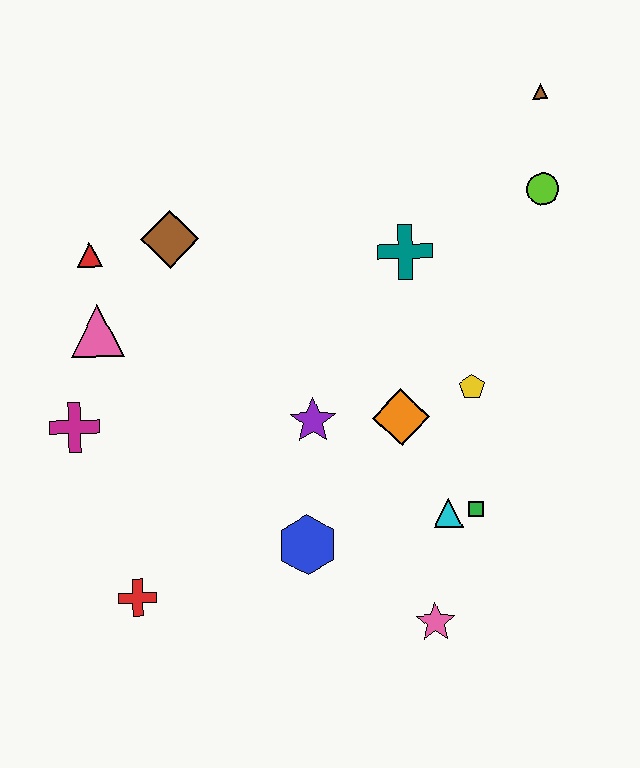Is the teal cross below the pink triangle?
No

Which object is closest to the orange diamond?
The yellow pentagon is closest to the orange diamond.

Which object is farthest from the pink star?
The brown triangle is farthest from the pink star.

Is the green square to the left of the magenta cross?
No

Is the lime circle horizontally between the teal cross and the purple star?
No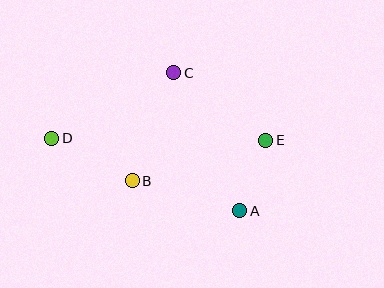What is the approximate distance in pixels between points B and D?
The distance between B and D is approximately 91 pixels.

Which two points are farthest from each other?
Points D and E are farthest from each other.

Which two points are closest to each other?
Points A and E are closest to each other.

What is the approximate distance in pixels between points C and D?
The distance between C and D is approximately 139 pixels.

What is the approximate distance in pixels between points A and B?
The distance between A and B is approximately 111 pixels.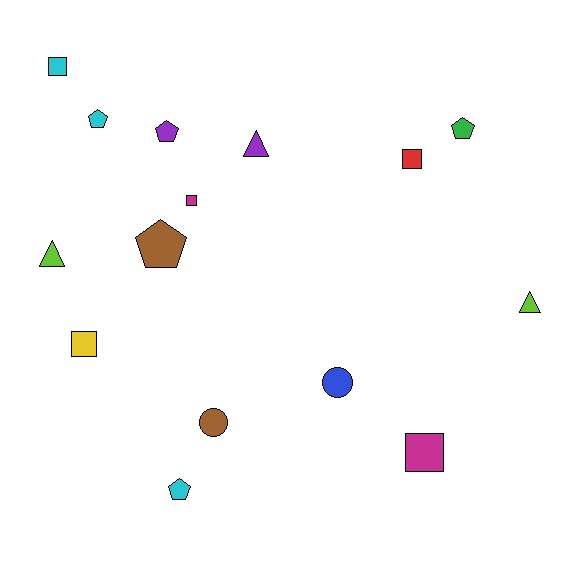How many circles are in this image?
There are 2 circles.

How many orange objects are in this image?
There are no orange objects.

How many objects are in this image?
There are 15 objects.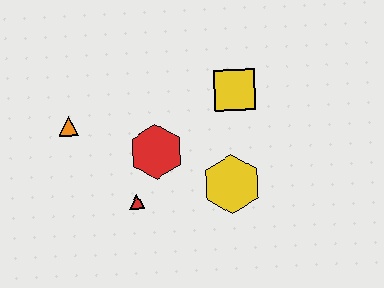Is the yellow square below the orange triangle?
No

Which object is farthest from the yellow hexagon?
The orange triangle is farthest from the yellow hexagon.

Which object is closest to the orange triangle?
The red hexagon is closest to the orange triangle.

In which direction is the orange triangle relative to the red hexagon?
The orange triangle is to the left of the red hexagon.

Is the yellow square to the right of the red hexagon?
Yes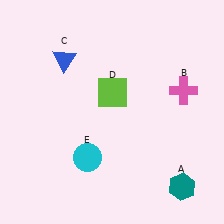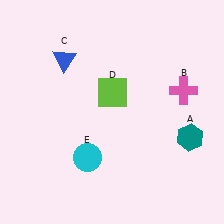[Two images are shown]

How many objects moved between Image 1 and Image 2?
1 object moved between the two images.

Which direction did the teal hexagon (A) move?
The teal hexagon (A) moved up.